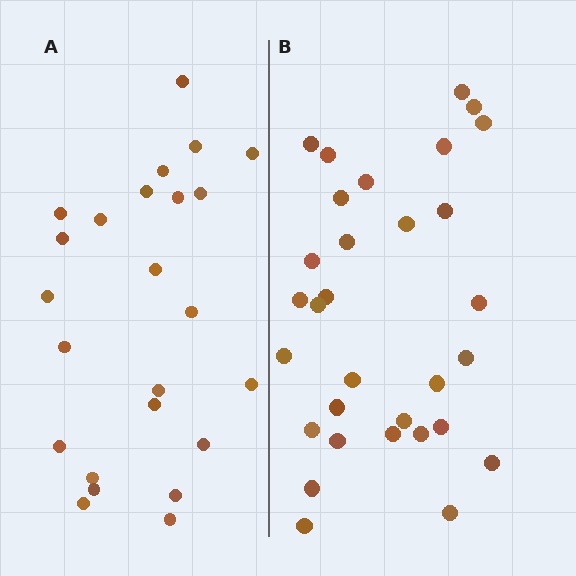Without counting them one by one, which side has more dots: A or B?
Region B (the right region) has more dots.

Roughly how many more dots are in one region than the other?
Region B has roughly 8 or so more dots than region A.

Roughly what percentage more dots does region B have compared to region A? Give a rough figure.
About 30% more.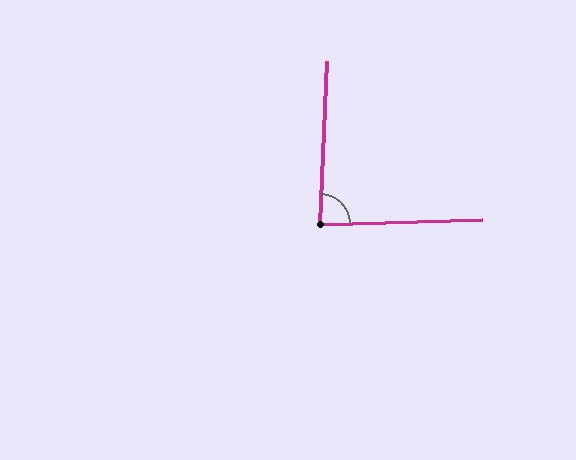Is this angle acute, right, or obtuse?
It is approximately a right angle.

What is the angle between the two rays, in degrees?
Approximately 86 degrees.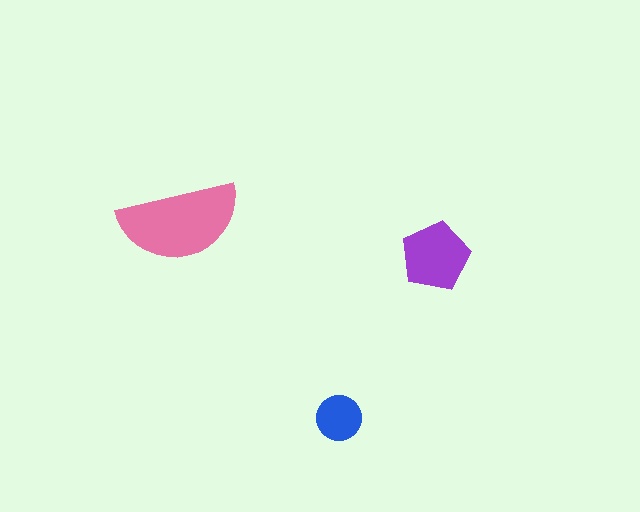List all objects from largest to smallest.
The pink semicircle, the purple pentagon, the blue circle.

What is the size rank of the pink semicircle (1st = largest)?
1st.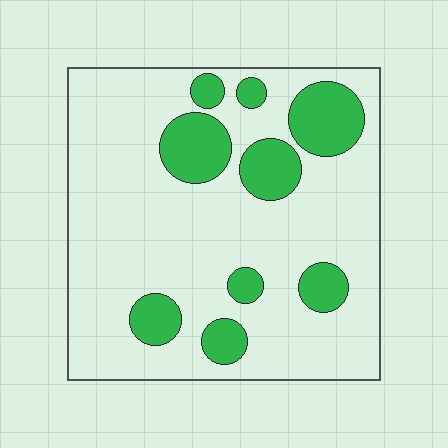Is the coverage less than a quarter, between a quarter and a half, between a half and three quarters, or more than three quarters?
Less than a quarter.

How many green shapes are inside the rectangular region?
9.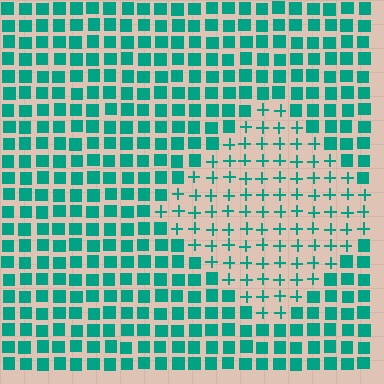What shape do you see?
I see a diamond.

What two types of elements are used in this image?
The image uses plus signs inside the diamond region and squares outside it.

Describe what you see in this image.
The image is filled with small teal elements arranged in a uniform grid. A diamond-shaped region contains plus signs, while the surrounding area contains squares. The boundary is defined purely by the change in element shape.